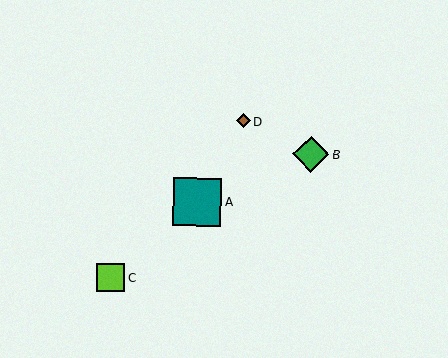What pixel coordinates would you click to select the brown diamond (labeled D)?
Click at (244, 121) to select the brown diamond D.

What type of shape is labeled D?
Shape D is a brown diamond.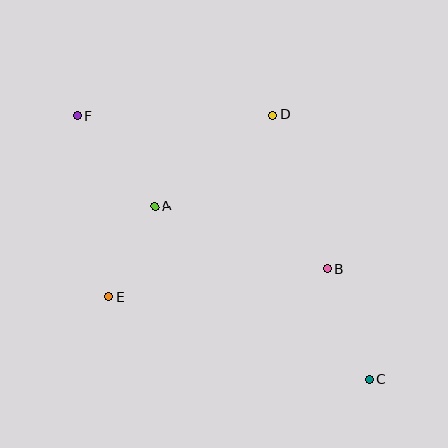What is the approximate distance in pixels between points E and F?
The distance between E and F is approximately 184 pixels.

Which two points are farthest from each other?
Points C and F are farthest from each other.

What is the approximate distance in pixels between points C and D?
The distance between C and D is approximately 282 pixels.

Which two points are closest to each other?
Points A and E are closest to each other.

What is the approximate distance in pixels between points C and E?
The distance between C and E is approximately 274 pixels.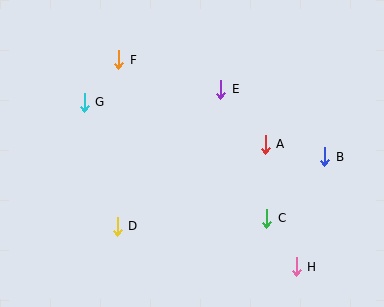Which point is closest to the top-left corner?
Point G is closest to the top-left corner.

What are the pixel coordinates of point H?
Point H is at (296, 267).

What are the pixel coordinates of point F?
Point F is at (119, 60).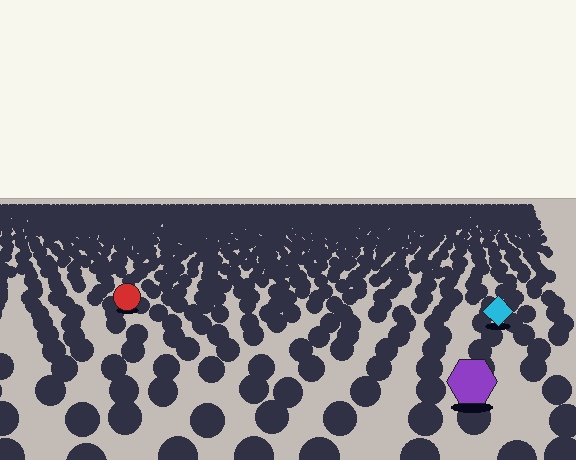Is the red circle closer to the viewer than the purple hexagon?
No. The purple hexagon is closer — you can tell from the texture gradient: the ground texture is coarser near it.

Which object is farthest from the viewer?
The red circle is farthest from the viewer. It appears smaller and the ground texture around it is denser.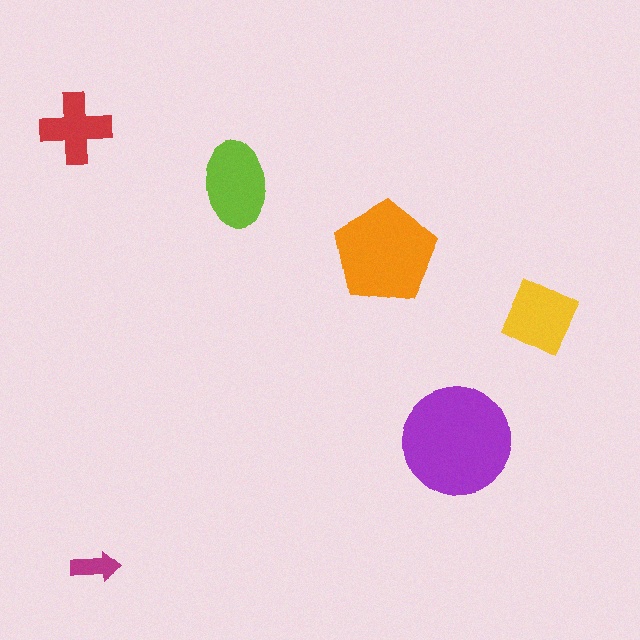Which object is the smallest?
The magenta arrow.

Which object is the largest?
The purple circle.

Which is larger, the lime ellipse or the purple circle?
The purple circle.